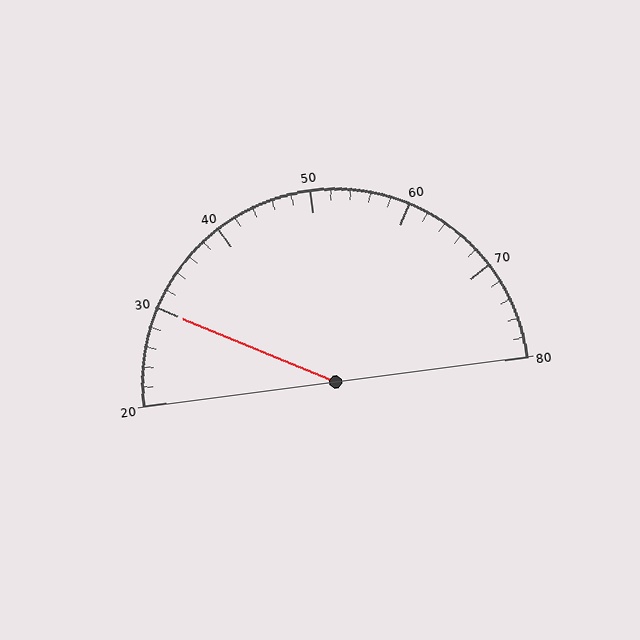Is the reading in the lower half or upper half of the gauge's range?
The reading is in the lower half of the range (20 to 80).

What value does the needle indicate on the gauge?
The needle indicates approximately 30.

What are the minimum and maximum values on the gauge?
The gauge ranges from 20 to 80.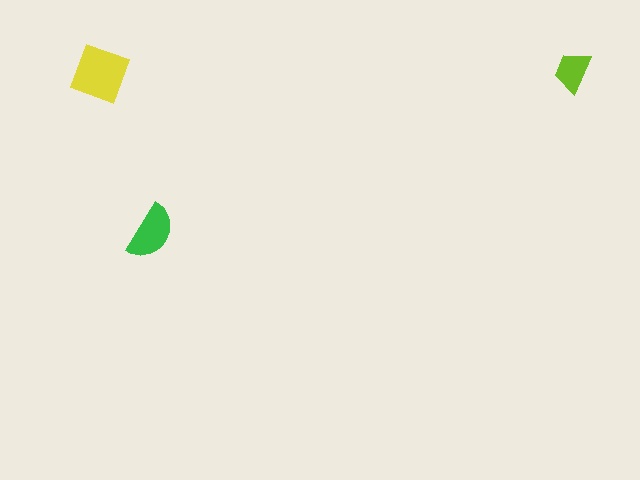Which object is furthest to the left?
The yellow diamond is leftmost.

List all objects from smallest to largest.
The lime trapezoid, the green semicircle, the yellow diamond.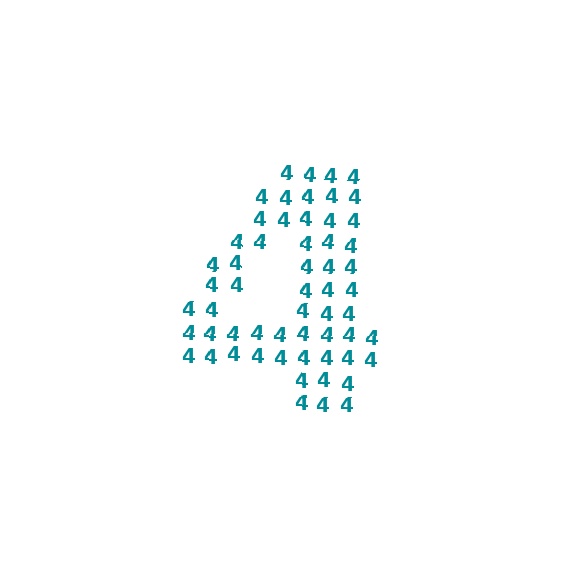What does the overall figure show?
The overall figure shows the digit 4.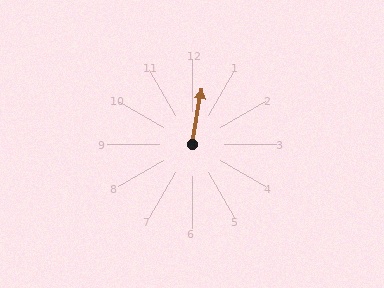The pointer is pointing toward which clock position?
Roughly 12 o'clock.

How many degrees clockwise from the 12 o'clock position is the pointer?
Approximately 10 degrees.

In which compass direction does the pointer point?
North.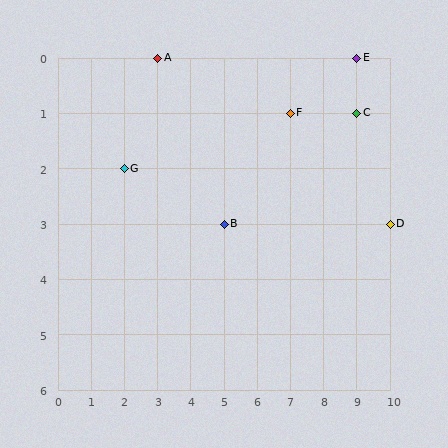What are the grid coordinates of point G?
Point G is at grid coordinates (2, 2).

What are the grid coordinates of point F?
Point F is at grid coordinates (7, 1).